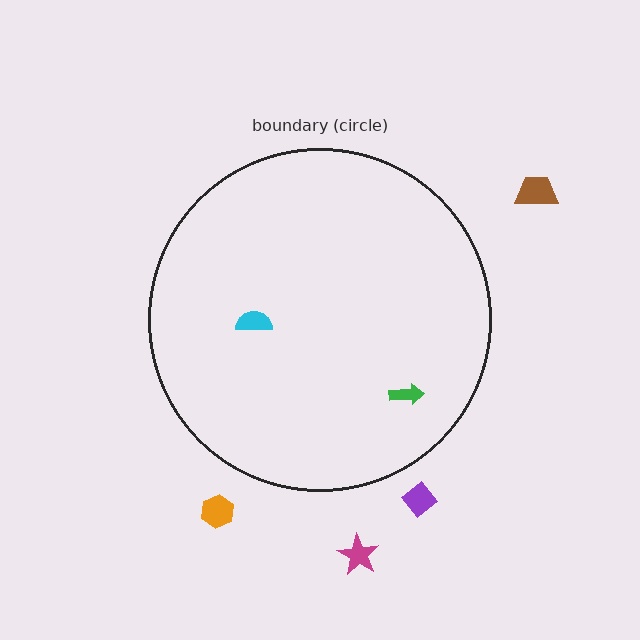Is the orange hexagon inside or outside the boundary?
Outside.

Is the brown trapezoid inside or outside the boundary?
Outside.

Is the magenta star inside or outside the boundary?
Outside.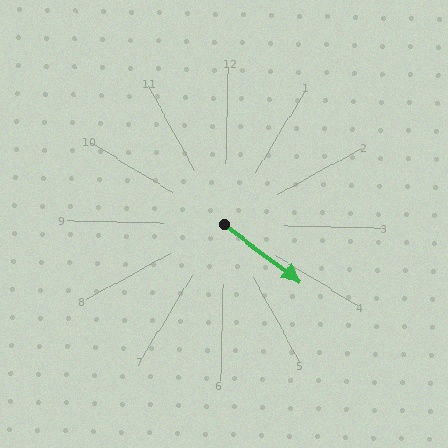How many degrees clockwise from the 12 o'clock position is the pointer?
Approximately 126 degrees.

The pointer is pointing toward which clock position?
Roughly 4 o'clock.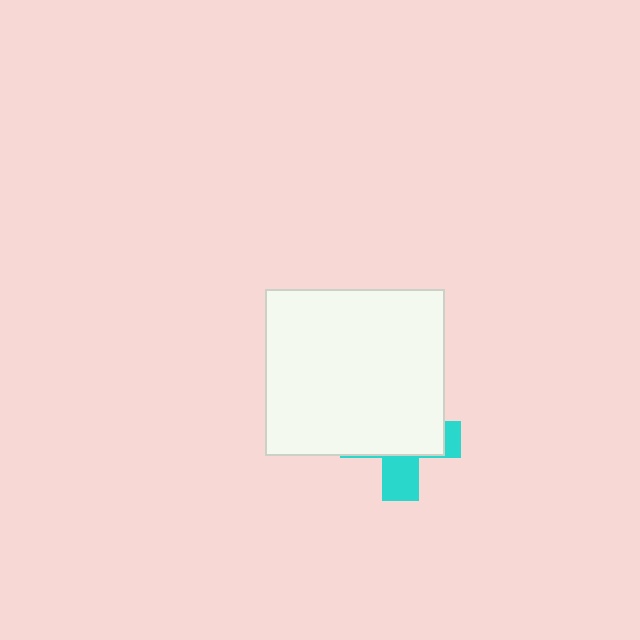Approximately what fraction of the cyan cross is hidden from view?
Roughly 68% of the cyan cross is hidden behind the white rectangle.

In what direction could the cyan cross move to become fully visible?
The cyan cross could move down. That would shift it out from behind the white rectangle entirely.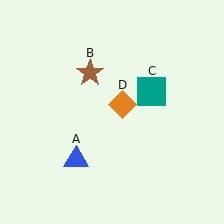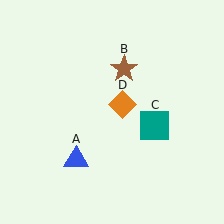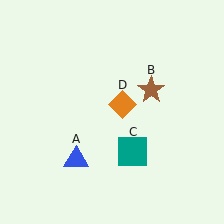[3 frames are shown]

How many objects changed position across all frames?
2 objects changed position: brown star (object B), teal square (object C).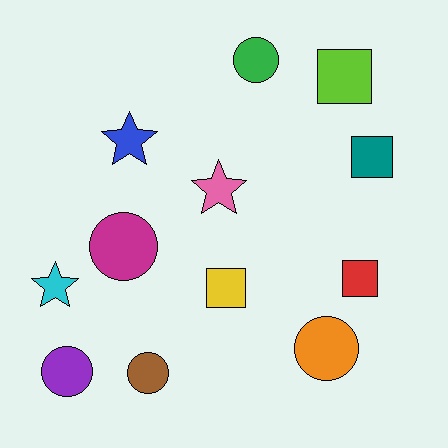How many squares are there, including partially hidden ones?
There are 4 squares.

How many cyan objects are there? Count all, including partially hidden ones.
There is 1 cyan object.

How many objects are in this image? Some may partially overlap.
There are 12 objects.